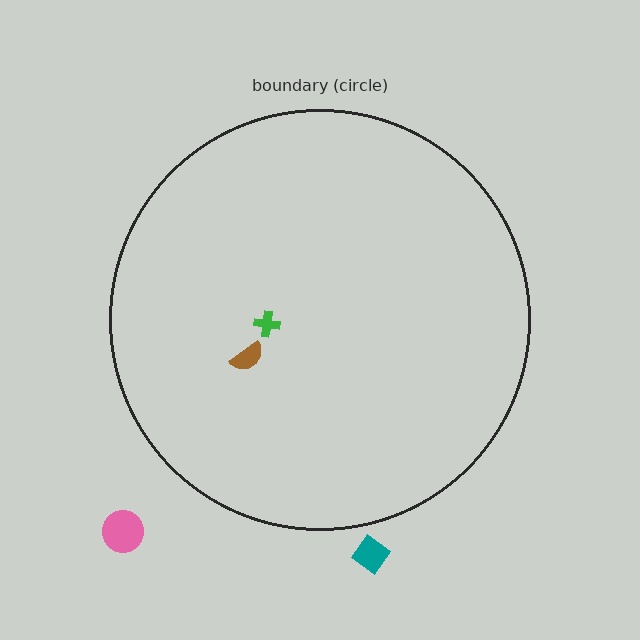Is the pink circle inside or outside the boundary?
Outside.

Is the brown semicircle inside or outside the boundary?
Inside.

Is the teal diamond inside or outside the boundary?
Outside.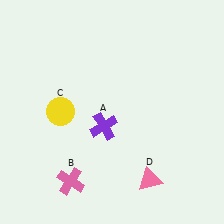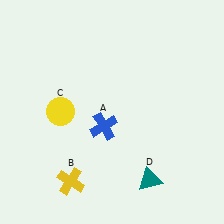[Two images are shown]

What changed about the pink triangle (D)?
In Image 1, D is pink. In Image 2, it changed to teal.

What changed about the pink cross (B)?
In Image 1, B is pink. In Image 2, it changed to yellow.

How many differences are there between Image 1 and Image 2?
There are 3 differences between the two images.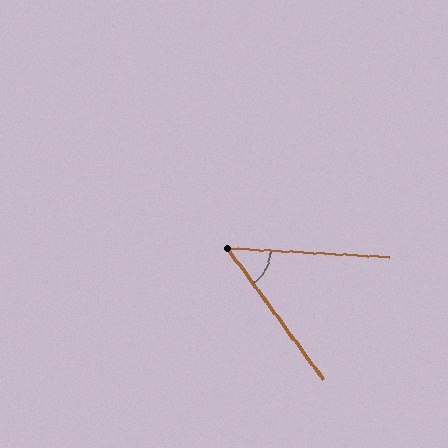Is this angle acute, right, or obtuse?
It is acute.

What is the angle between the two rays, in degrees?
Approximately 51 degrees.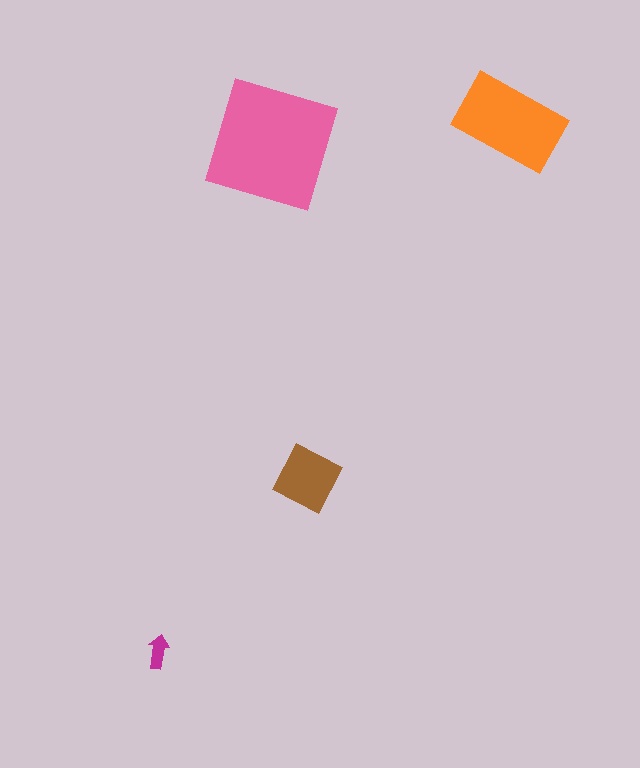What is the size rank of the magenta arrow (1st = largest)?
4th.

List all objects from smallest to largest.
The magenta arrow, the brown diamond, the orange rectangle, the pink square.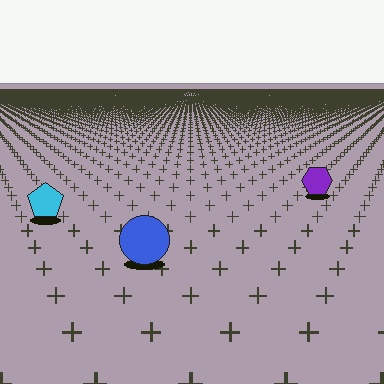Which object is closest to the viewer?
The blue circle is closest. The texture marks near it are larger and more spread out.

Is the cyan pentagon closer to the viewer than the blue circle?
No. The blue circle is closer — you can tell from the texture gradient: the ground texture is coarser near it.